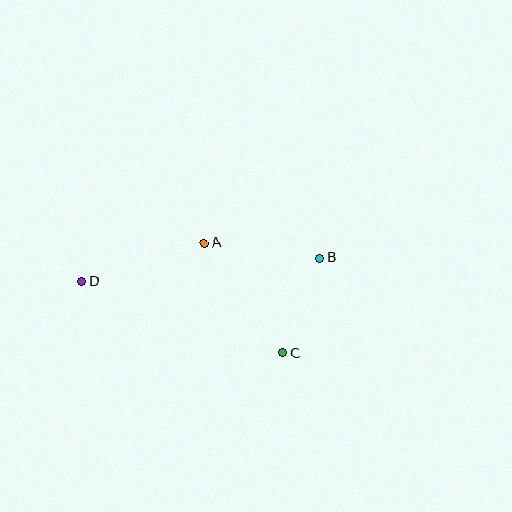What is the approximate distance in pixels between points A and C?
The distance between A and C is approximately 135 pixels.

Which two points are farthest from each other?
Points B and D are farthest from each other.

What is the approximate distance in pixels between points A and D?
The distance between A and D is approximately 128 pixels.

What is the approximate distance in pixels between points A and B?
The distance between A and B is approximately 117 pixels.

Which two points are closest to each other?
Points B and C are closest to each other.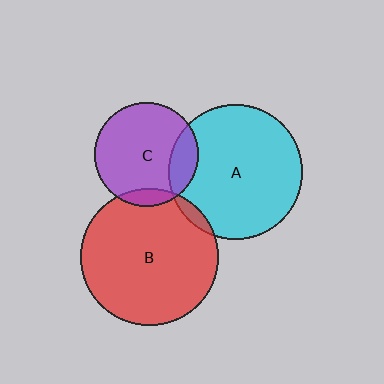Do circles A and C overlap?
Yes.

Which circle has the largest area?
Circle B (red).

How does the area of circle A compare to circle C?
Approximately 1.7 times.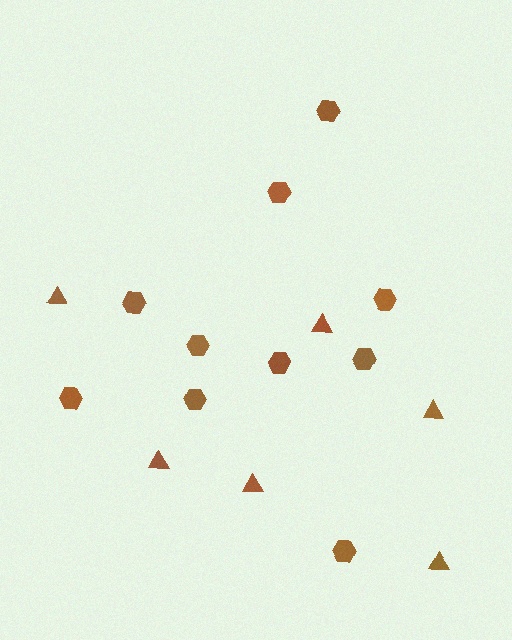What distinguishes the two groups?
There are 2 groups: one group of hexagons (10) and one group of triangles (6).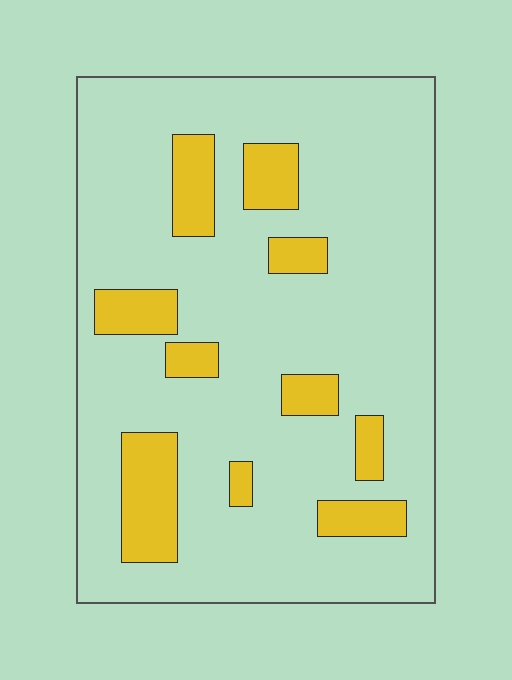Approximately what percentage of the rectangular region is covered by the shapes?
Approximately 15%.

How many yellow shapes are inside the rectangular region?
10.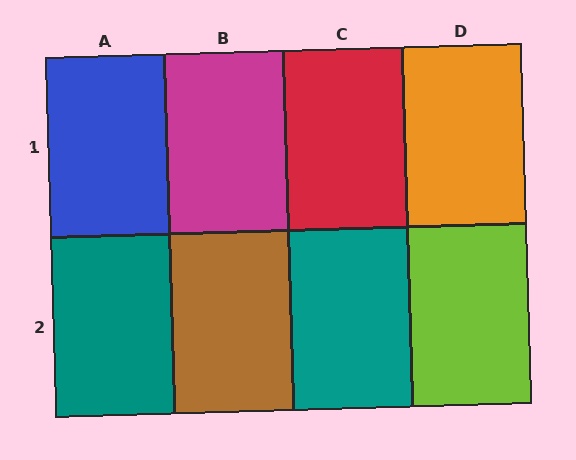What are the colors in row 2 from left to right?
Teal, brown, teal, lime.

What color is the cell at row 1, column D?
Orange.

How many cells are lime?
1 cell is lime.